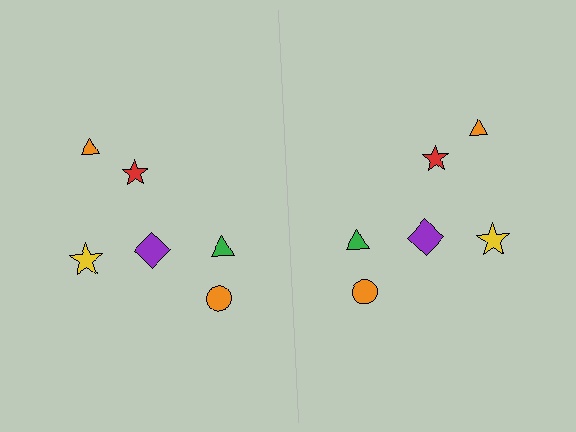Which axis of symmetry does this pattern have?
The pattern has a vertical axis of symmetry running through the center of the image.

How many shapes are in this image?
There are 12 shapes in this image.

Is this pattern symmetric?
Yes, this pattern has bilateral (reflection) symmetry.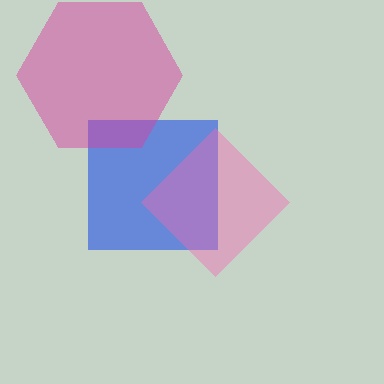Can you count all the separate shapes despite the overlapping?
Yes, there are 3 separate shapes.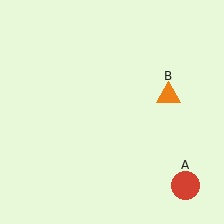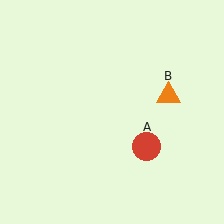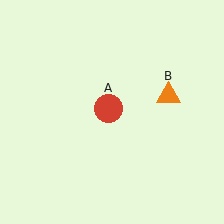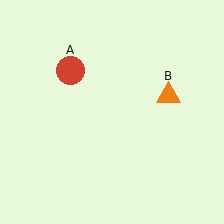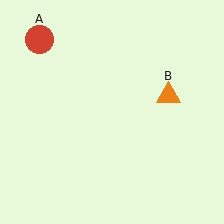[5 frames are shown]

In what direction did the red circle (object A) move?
The red circle (object A) moved up and to the left.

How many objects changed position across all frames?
1 object changed position: red circle (object A).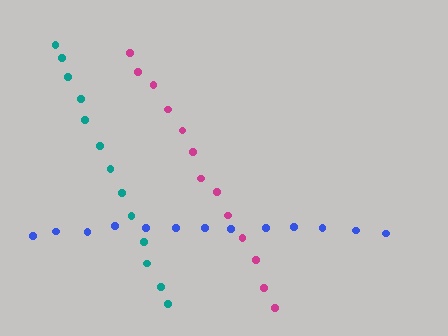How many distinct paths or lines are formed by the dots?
There are 3 distinct paths.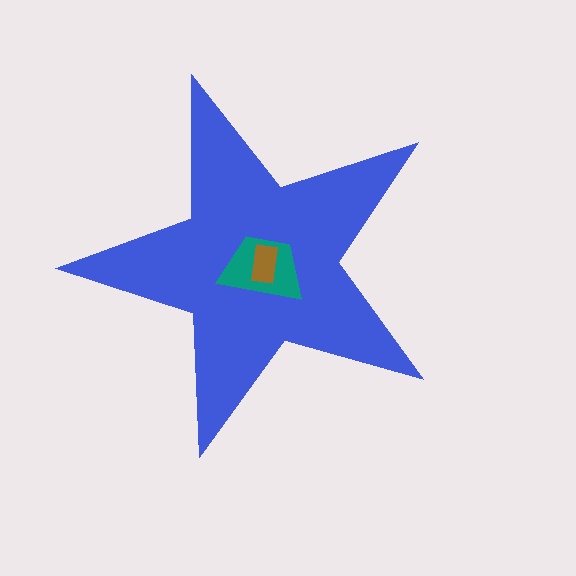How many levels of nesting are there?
3.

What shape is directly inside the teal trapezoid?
The brown rectangle.